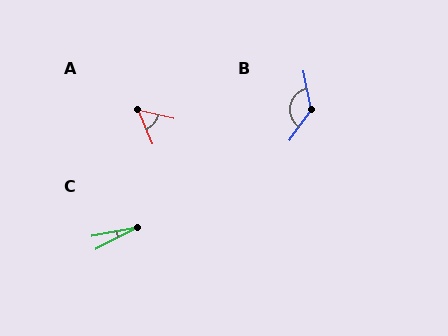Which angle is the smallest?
C, at approximately 17 degrees.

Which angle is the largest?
B, at approximately 134 degrees.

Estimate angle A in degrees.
Approximately 53 degrees.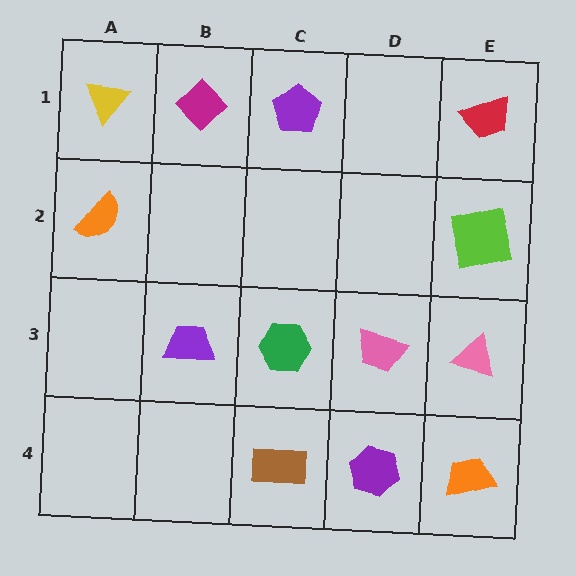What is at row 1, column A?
A yellow triangle.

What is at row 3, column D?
A pink trapezoid.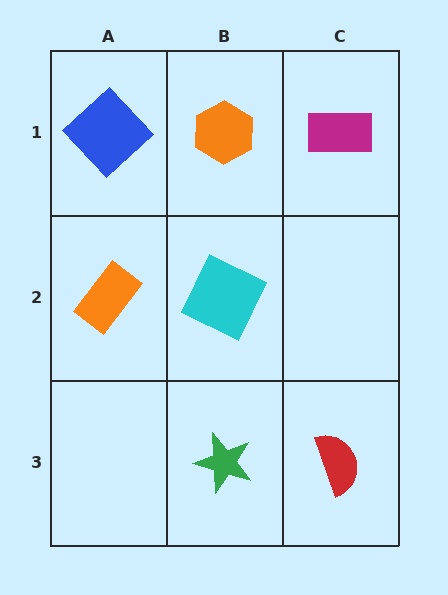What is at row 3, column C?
A red semicircle.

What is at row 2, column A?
An orange rectangle.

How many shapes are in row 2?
2 shapes.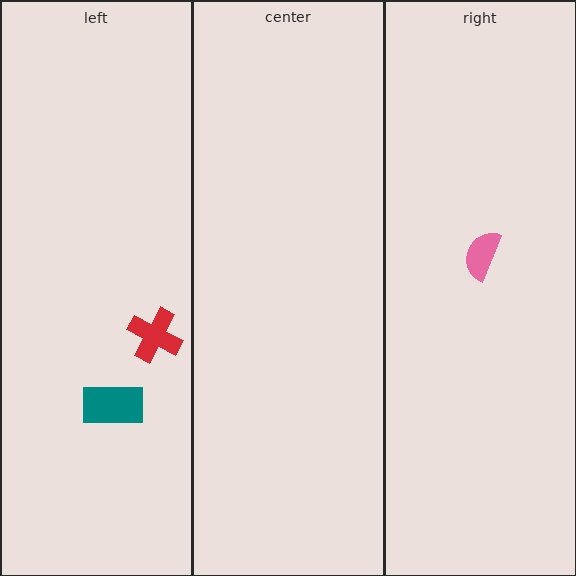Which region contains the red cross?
The left region.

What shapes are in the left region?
The teal rectangle, the red cross.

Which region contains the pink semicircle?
The right region.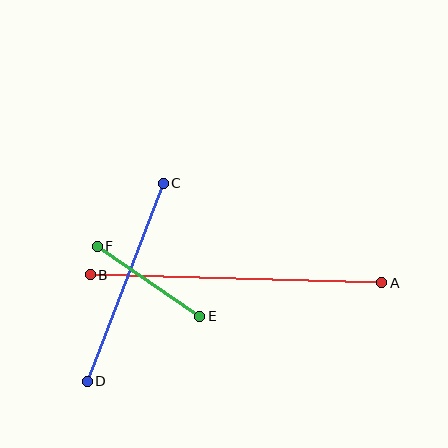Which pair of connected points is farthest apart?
Points A and B are farthest apart.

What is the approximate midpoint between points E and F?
The midpoint is at approximately (149, 281) pixels.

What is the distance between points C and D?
The distance is approximately 212 pixels.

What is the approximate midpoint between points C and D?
The midpoint is at approximately (125, 282) pixels.